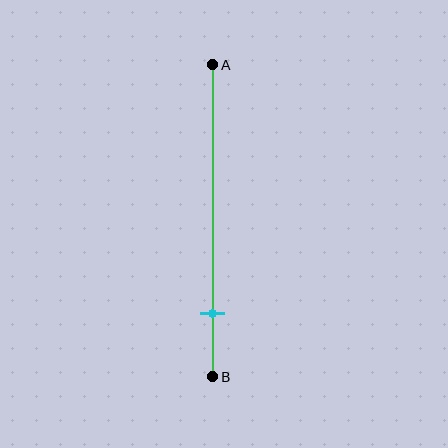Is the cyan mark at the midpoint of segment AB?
No, the mark is at about 80% from A, not at the 50% midpoint.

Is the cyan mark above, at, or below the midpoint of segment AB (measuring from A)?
The cyan mark is below the midpoint of segment AB.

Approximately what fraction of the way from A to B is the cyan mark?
The cyan mark is approximately 80% of the way from A to B.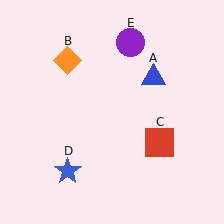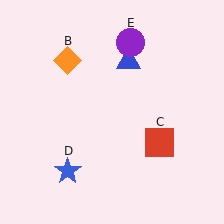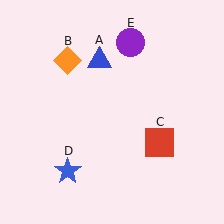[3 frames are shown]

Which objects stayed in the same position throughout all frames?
Orange diamond (object B) and red square (object C) and blue star (object D) and purple circle (object E) remained stationary.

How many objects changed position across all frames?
1 object changed position: blue triangle (object A).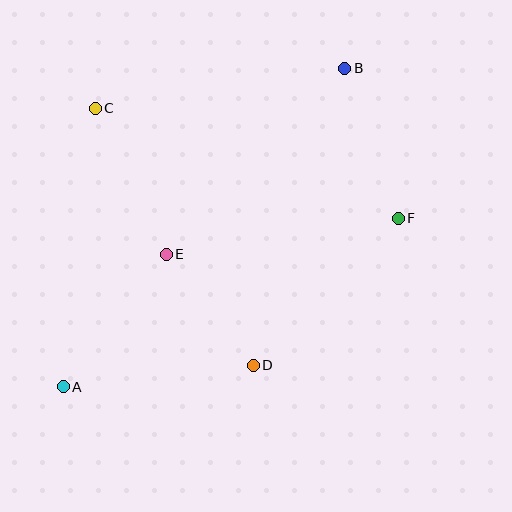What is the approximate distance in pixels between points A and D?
The distance between A and D is approximately 191 pixels.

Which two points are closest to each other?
Points D and E are closest to each other.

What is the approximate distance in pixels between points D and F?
The distance between D and F is approximately 206 pixels.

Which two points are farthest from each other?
Points A and B are farthest from each other.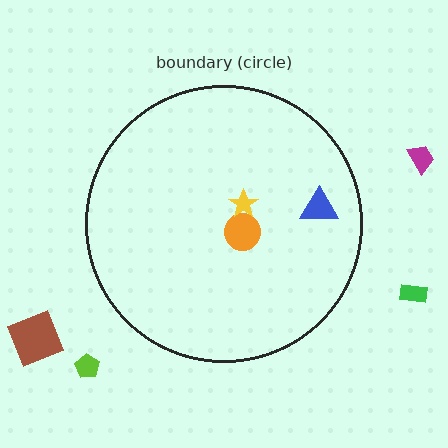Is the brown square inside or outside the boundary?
Outside.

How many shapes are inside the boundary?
3 inside, 4 outside.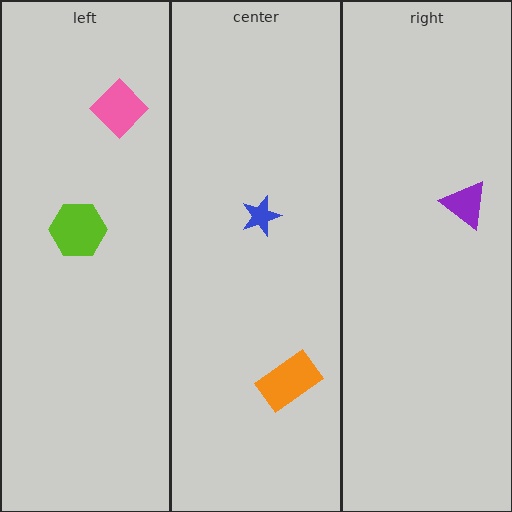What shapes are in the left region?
The lime hexagon, the pink diamond.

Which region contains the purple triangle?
The right region.